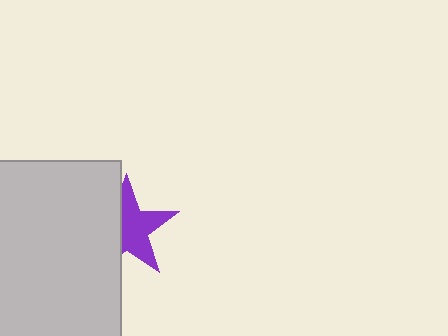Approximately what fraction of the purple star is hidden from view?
Roughly 40% of the purple star is hidden behind the light gray rectangle.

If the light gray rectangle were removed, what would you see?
You would see the complete purple star.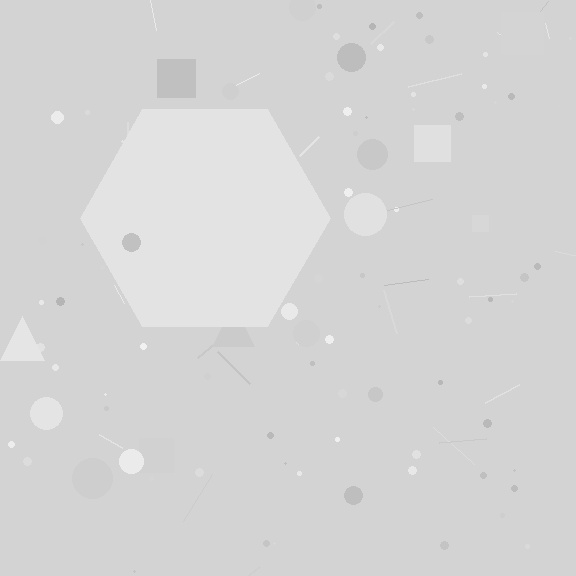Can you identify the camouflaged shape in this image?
The camouflaged shape is a hexagon.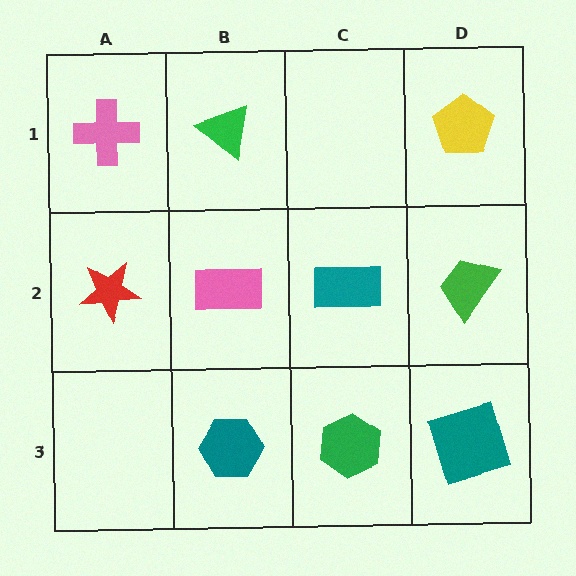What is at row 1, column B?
A green triangle.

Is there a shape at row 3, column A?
No, that cell is empty.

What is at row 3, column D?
A teal square.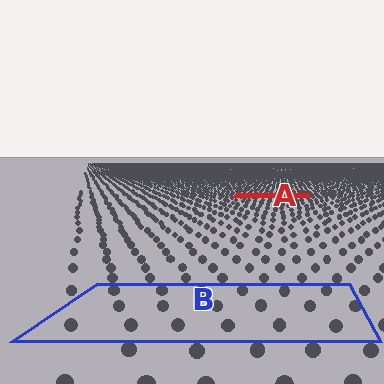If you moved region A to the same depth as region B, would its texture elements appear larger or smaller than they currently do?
They would appear larger. At a closer depth, the same texture elements are projected at a bigger on-screen size.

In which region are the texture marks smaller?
The texture marks are smaller in region A, because it is farther away.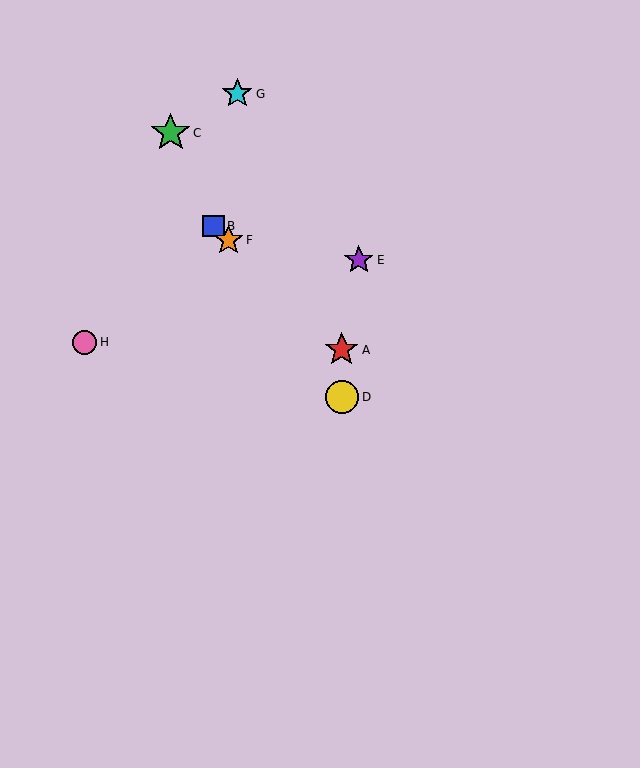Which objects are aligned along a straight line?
Objects A, B, F are aligned along a straight line.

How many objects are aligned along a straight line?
3 objects (A, B, F) are aligned along a straight line.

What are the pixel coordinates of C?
Object C is at (171, 133).